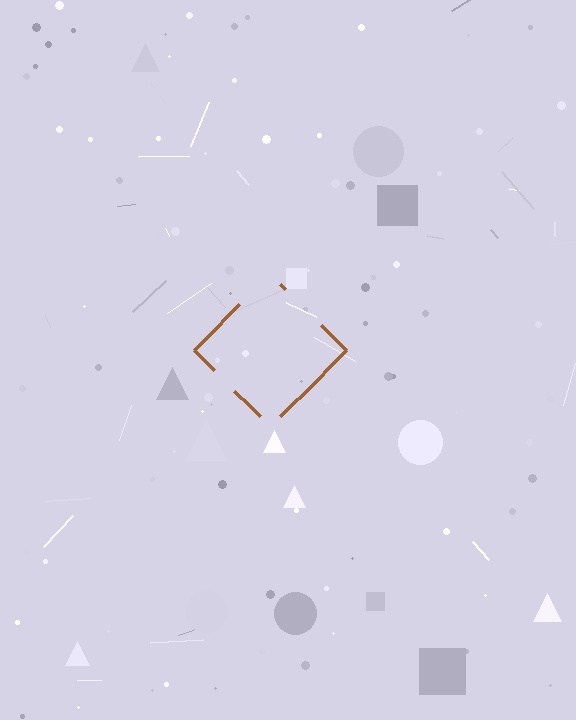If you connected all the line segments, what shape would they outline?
They would outline a diamond.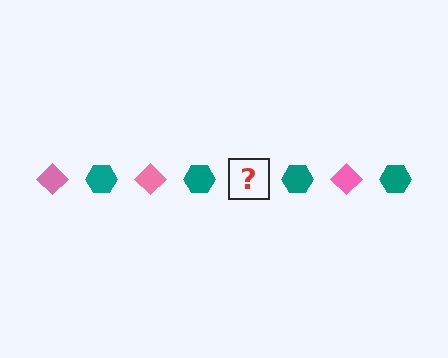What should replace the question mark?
The question mark should be replaced with a pink diamond.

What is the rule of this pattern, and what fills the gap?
The rule is that the pattern alternates between pink diamond and teal hexagon. The gap should be filled with a pink diamond.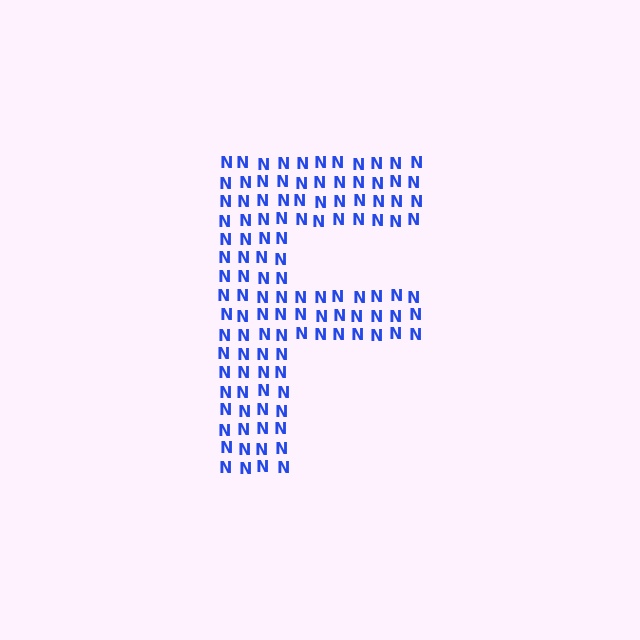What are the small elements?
The small elements are letter N's.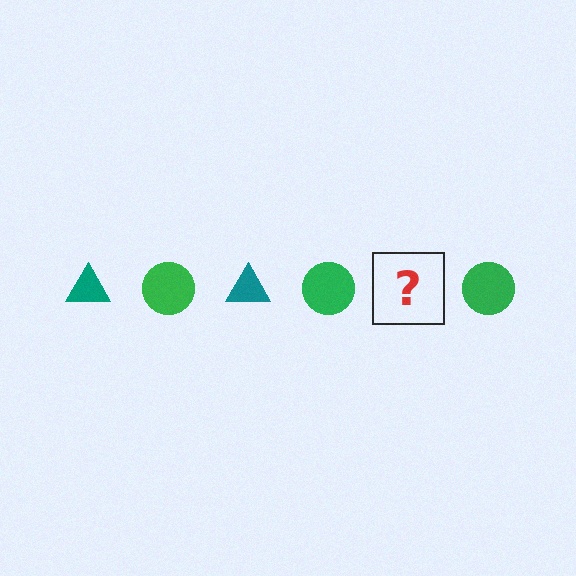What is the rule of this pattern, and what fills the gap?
The rule is that the pattern alternates between teal triangle and green circle. The gap should be filled with a teal triangle.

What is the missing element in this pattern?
The missing element is a teal triangle.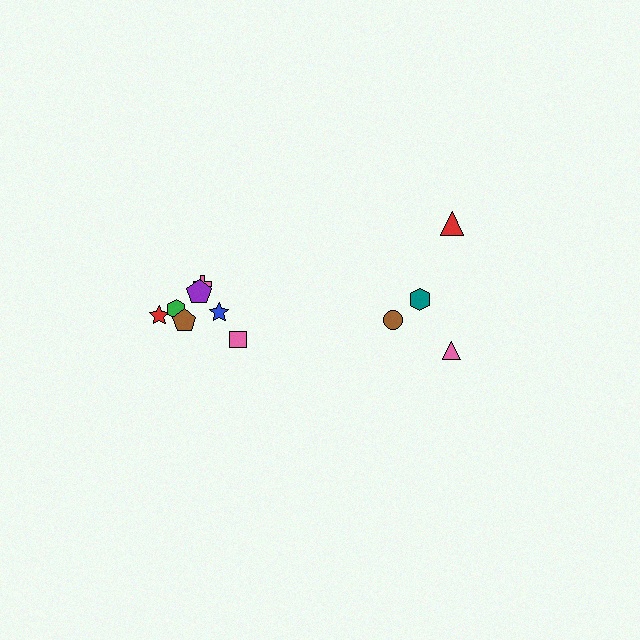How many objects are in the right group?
There are 4 objects.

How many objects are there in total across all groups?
There are 11 objects.